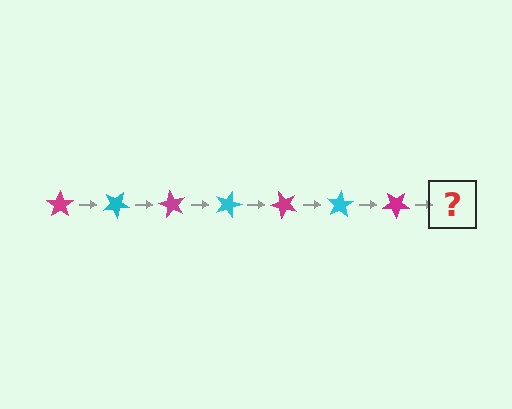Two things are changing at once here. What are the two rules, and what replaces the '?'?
The two rules are that it rotates 30 degrees each step and the color cycles through magenta and cyan. The '?' should be a cyan star, rotated 210 degrees from the start.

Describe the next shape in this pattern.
It should be a cyan star, rotated 210 degrees from the start.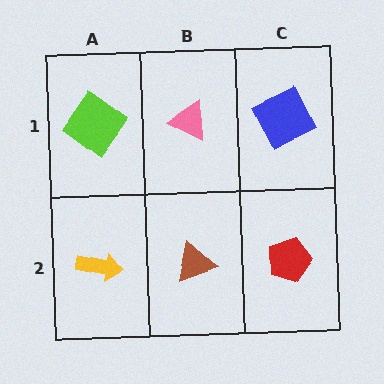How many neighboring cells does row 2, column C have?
2.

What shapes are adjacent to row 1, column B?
A brown triangle (row 2, column B), a lime diamond (row 1, column A), a blue square (row 1, column C).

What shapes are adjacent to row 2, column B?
A pink triangle (row 1, column B), a yellow arrow (row 2, column A), a red pentagon (row 2, column C).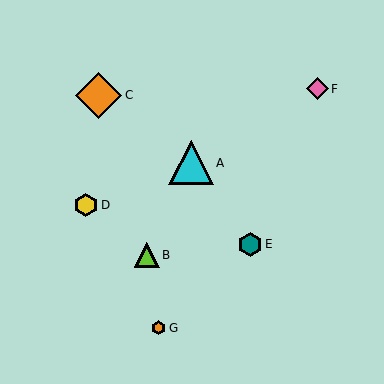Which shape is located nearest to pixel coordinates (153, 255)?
The lime triangle (labeled B) at (147, 255) is nearest to that location.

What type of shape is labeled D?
Shape D is a yellow hexagon.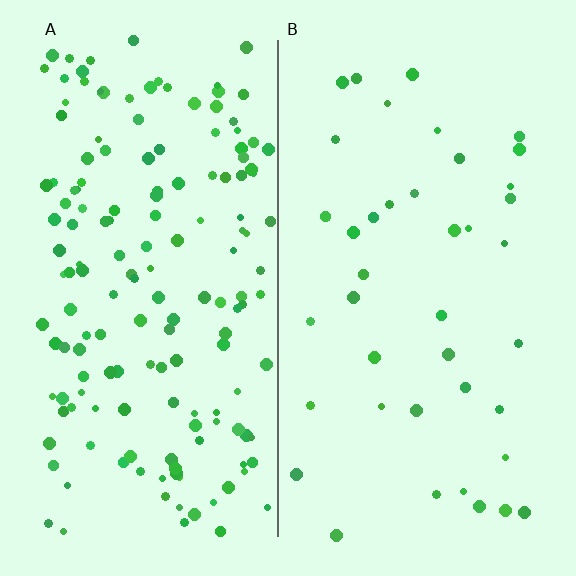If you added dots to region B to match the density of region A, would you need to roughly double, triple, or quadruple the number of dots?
Approximately quadruple.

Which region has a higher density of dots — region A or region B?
A (the left).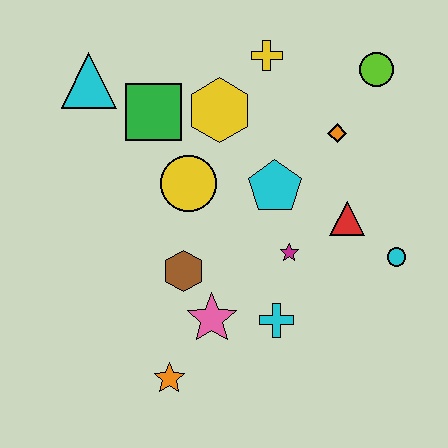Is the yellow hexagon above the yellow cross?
No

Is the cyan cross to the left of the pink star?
No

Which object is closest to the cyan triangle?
The green square is closest to the cyan triangle.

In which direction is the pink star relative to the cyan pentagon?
The pink star is below the cyan pentagon.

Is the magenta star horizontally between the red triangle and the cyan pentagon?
Yes